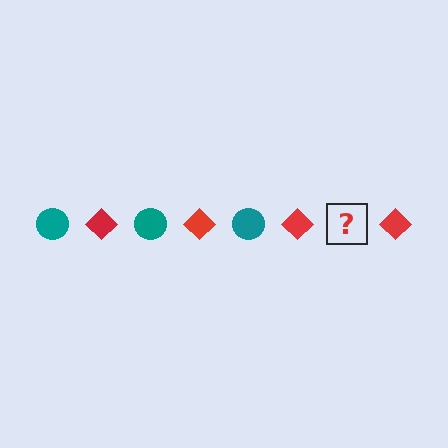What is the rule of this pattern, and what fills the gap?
The rule is that the pattern alternates between teal circle and red diamond. The gap should be filled with a teal circle.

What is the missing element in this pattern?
The missing element is a teal circle.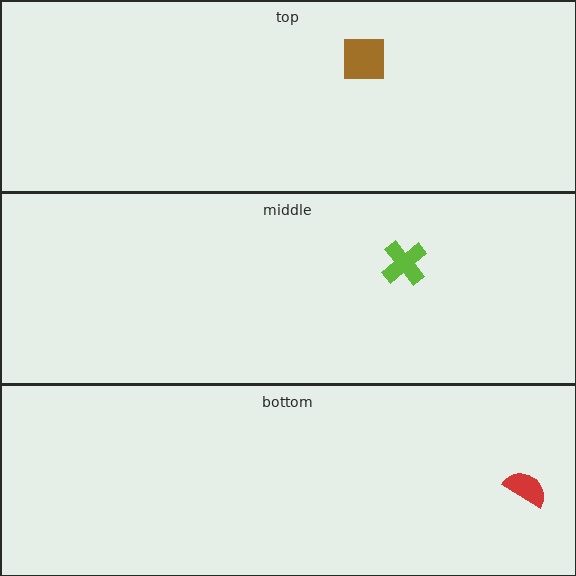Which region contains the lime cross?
The middle region.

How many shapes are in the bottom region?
1.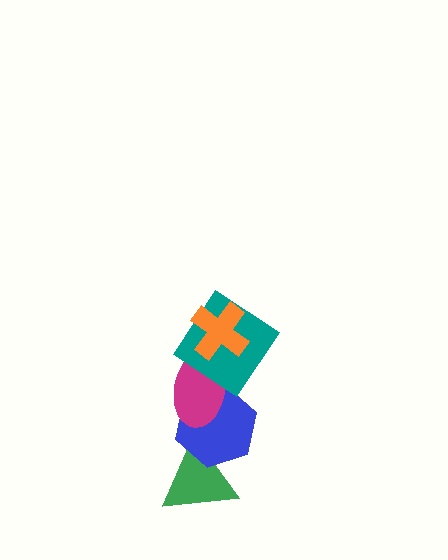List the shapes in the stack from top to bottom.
From top to bottom: the orange cross, the teal diamond, the magenta ellipse, the blue hexagon, the green triangle.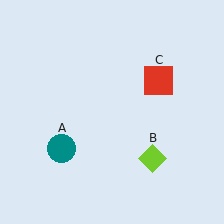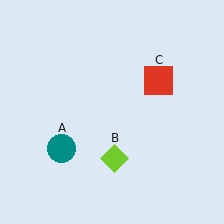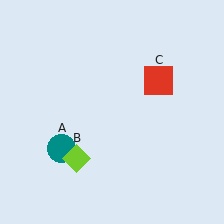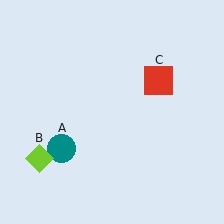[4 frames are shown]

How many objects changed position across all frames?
1 object changed position: lime diamond (object B).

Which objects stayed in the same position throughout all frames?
Teal circle (object A) and red square (object C) remained stationary.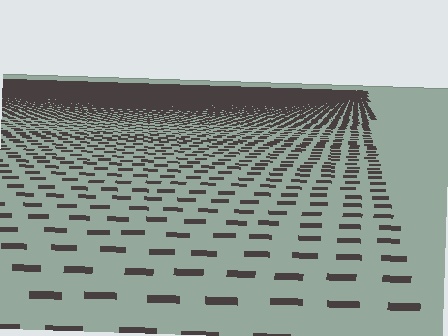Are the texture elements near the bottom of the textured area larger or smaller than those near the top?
Larger. Near the bottom, elements are closer to the viewer and appear at a bigger on-screen size.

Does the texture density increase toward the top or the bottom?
Density increases toward the top.